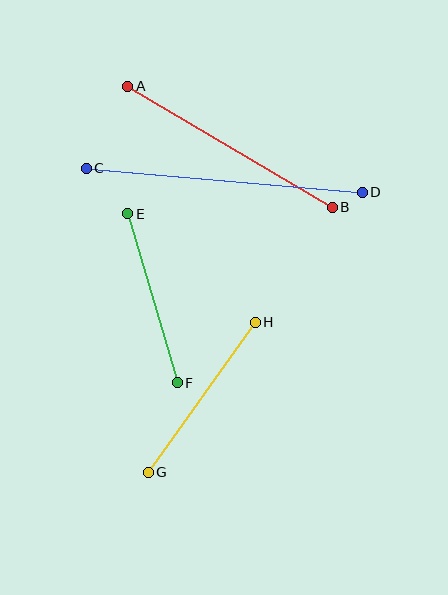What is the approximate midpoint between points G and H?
The midpoint is at approximately (201, 397) pixels.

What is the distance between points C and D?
The distance is approximately 277 pixels.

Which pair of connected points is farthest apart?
Points C and D are farthest apart.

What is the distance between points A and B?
The distance is approximately 238 pixels.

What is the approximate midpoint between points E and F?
The midpoint is at approximately (152, 298) pixels.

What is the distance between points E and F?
The distance is approximately 176 pixels.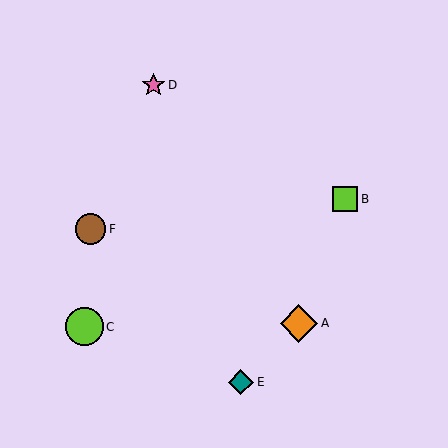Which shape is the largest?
The lime circle (labeled C) is the largest.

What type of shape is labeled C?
Shape C is a lime circle.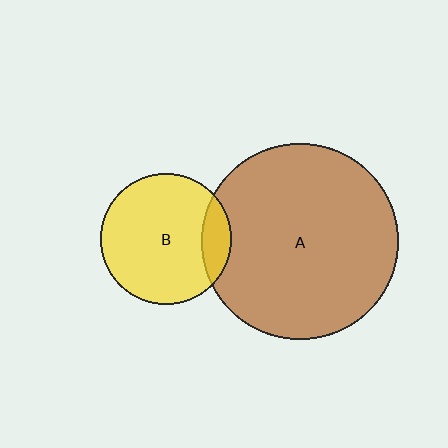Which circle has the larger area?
Circle A (brown).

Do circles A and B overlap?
Yes.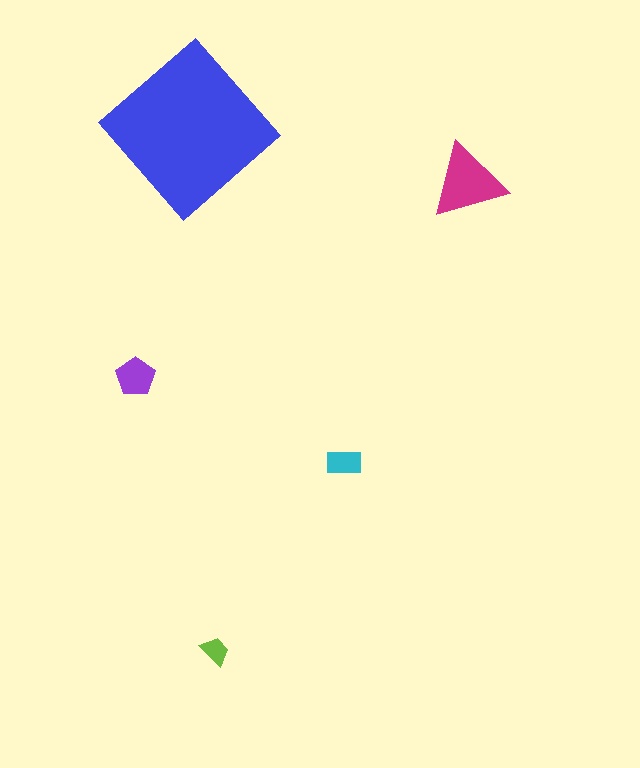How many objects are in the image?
There are 5 objects in the image.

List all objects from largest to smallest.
The blue diamond, the magenta triangle, the purple pentagon, the cyan rectangle, the lime trapezoid.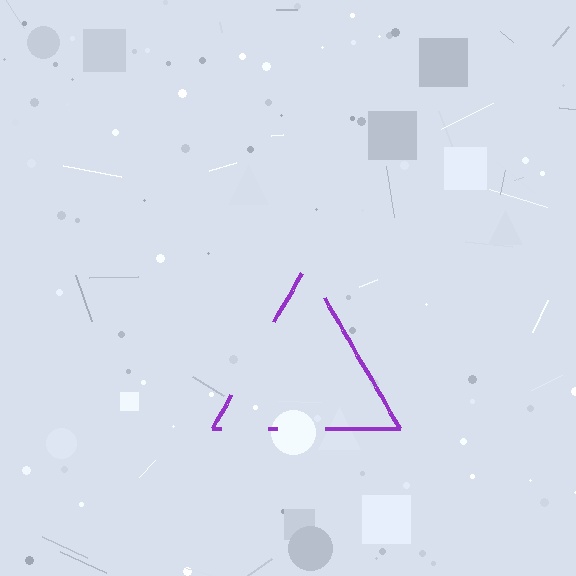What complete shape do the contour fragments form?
The contour fragments form a triangle.